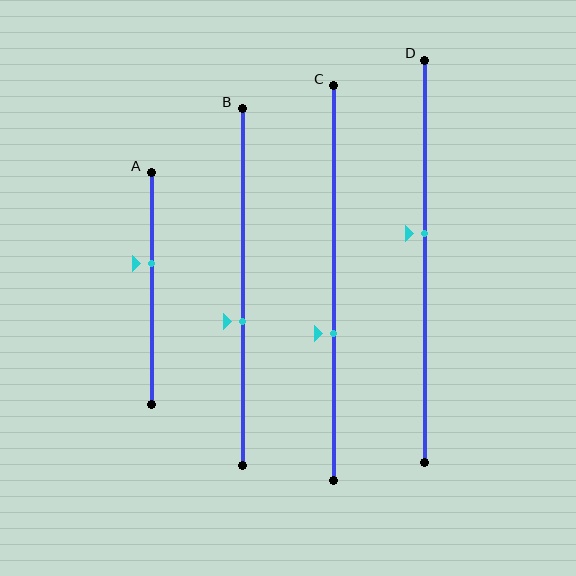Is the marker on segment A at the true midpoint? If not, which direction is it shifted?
No, the marker on segment A is shifted upward by about 11% of the segment length.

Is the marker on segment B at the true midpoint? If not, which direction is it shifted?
No, the marker on segment B is shifted downward by about 10% of the segment length.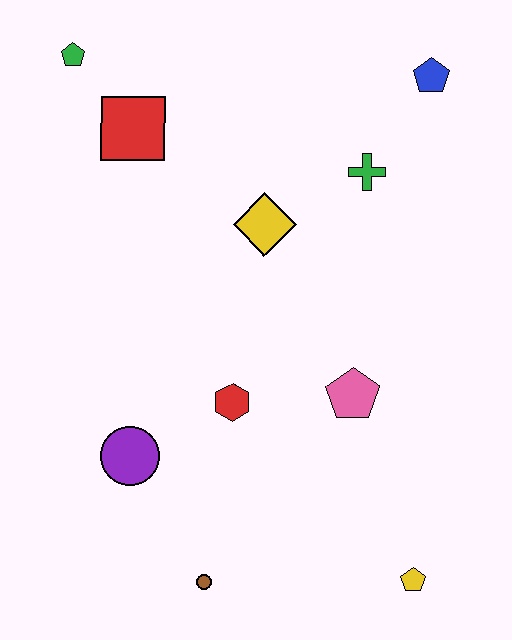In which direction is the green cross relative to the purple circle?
The green cross is above the purple circle.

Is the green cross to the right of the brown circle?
Yes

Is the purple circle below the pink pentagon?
Yes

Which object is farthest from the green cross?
The brown circle is farthest from the green cross.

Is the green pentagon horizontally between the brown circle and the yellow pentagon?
No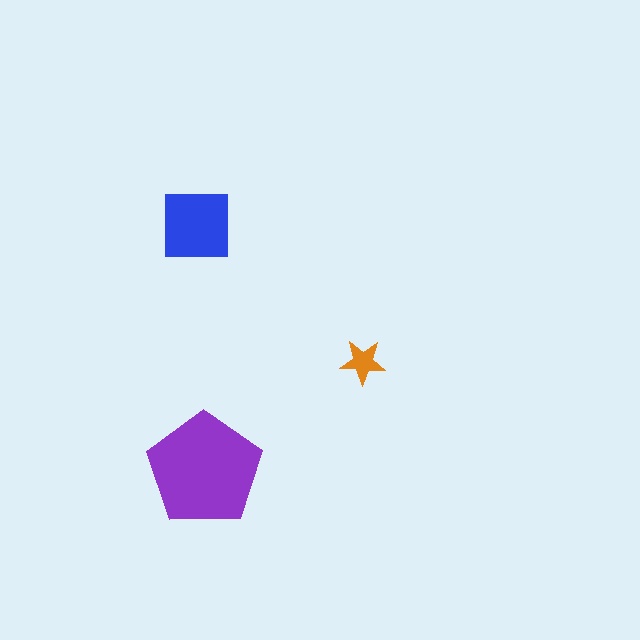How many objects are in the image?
There are 3 objects in the image.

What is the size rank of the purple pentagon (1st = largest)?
1st.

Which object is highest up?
The blue square is topmost.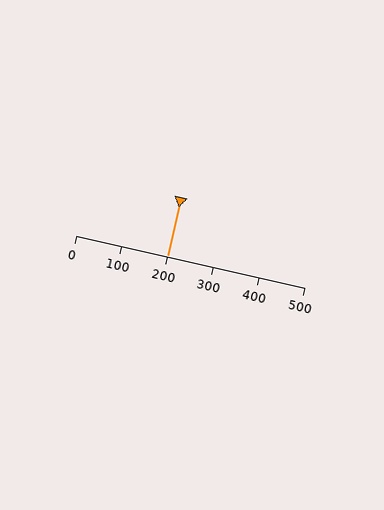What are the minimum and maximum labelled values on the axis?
The axis runs from 0 to 500.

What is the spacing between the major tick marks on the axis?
The major ticks are spaced 100 apart.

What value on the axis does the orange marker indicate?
The marker indicates approximately 200.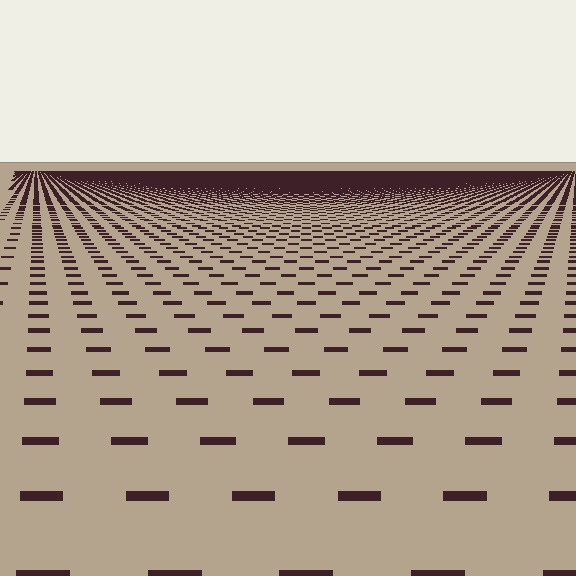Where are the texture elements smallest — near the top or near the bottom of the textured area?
Near the top.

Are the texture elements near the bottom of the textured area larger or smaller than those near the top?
Larger. Near the bottom, elements are closer to the viewer and appear at a bigger on-screen size.